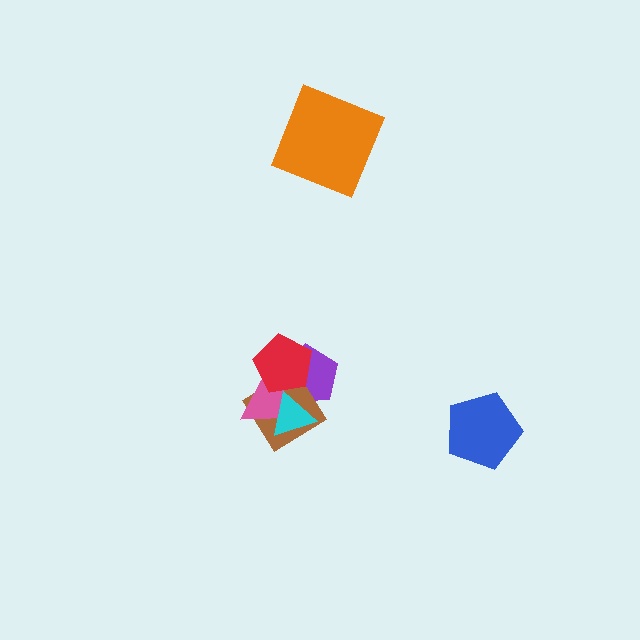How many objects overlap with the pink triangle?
4 objects overlap with the pink triangle.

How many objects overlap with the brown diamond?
4 objects overlap with the brown diamond.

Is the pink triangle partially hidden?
Yes, it is partially covered by another shape.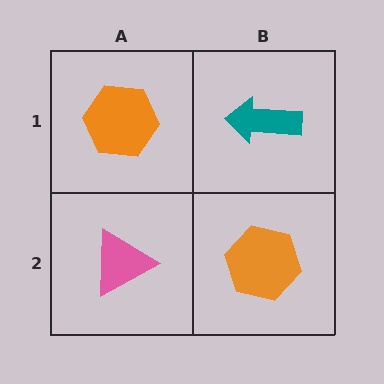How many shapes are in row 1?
2 shapes.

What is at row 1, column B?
A teal arrow.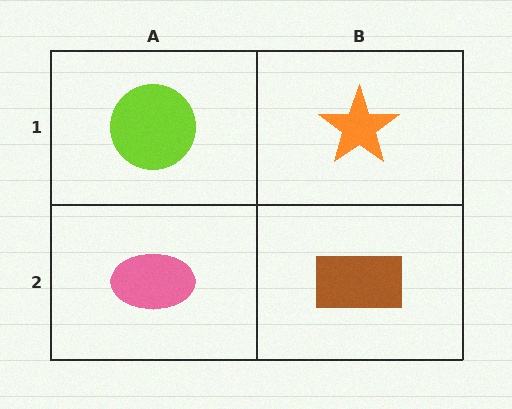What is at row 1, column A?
A lime circle.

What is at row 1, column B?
An orange star.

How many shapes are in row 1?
2 shapes.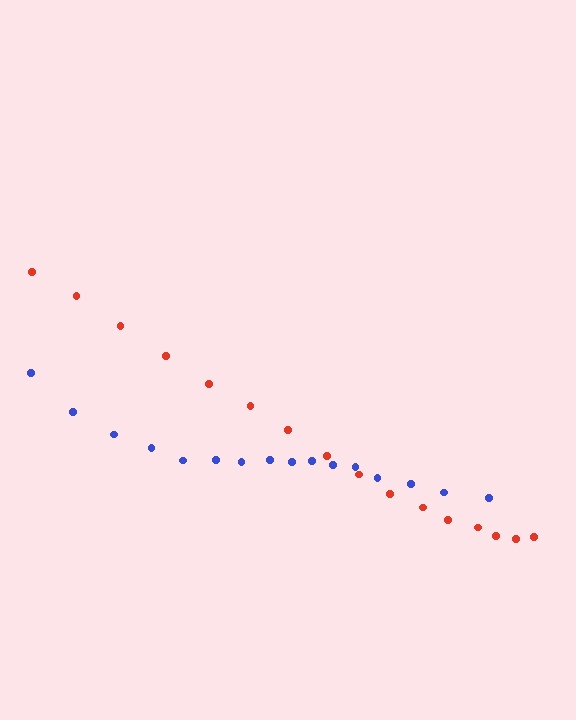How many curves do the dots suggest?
There are 2 distinct paths.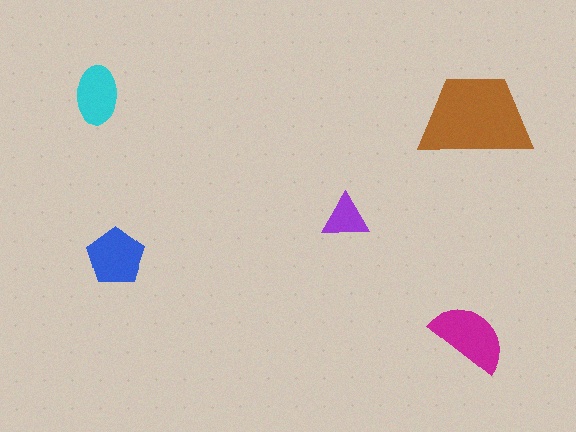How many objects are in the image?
There are 5 objects in the image.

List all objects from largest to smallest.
The brown trapezoid, the magenta semicircle, the blue pentagon, the cyan ellipse, the purple triangle.